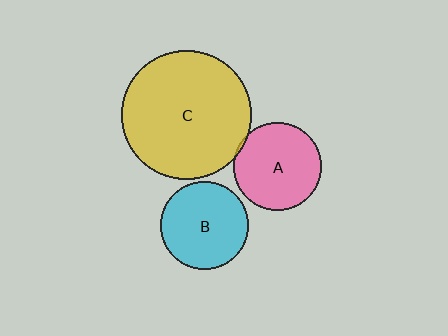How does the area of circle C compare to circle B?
Approximately 2.2 times.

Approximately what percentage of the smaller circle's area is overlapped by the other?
Approximately 5%.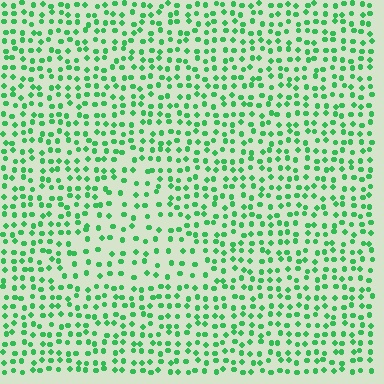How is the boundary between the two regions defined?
The boundary is defined by a change in element density (approximately 1.6x ratio). All elements are the same color, size, and shape.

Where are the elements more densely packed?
The elements are more densely packed outside the triangle boundary.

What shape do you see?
I see a triangle.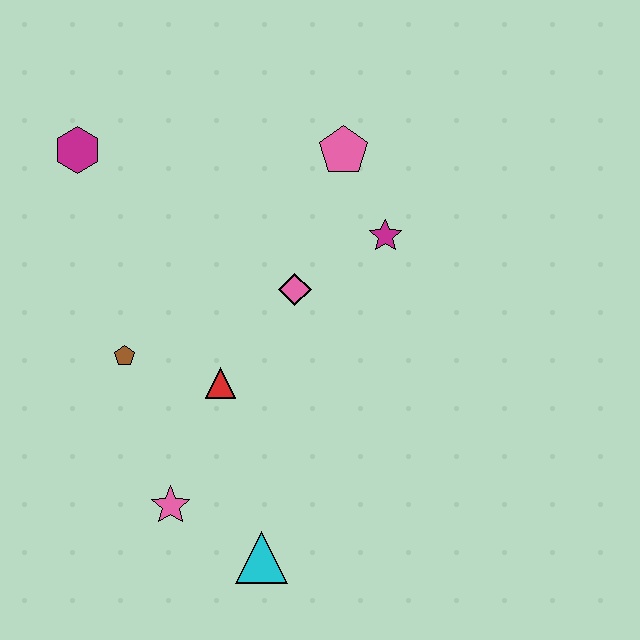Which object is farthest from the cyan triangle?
The magenta hexagon is farthest from the cyan triangle.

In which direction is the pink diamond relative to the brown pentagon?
The pink diamond is to the right of the brown pentagon.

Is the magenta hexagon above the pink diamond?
Yes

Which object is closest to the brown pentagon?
The red triangle is closest to the brown pentagon.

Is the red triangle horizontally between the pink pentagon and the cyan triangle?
No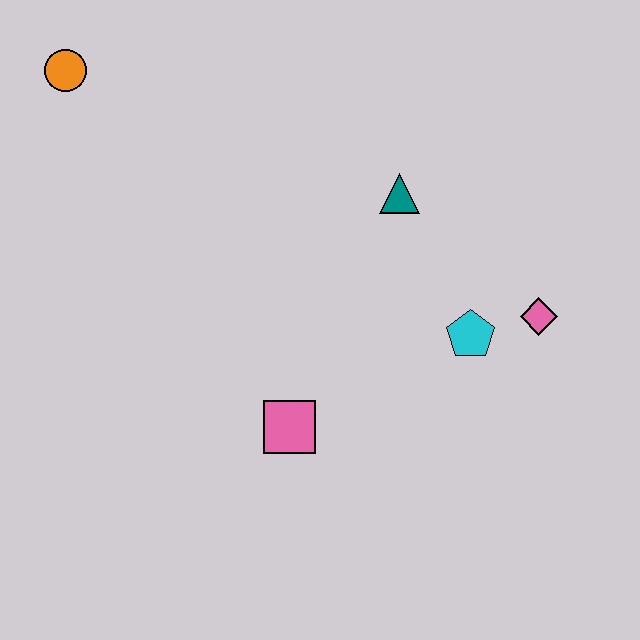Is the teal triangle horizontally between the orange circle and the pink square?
No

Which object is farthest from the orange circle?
The pink diamond is farthest from the orange circle.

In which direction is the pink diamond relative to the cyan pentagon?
The pink diamond is to the right of the cyan pentagon.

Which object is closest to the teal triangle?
The cyan pentagon is closest to the teal triangle.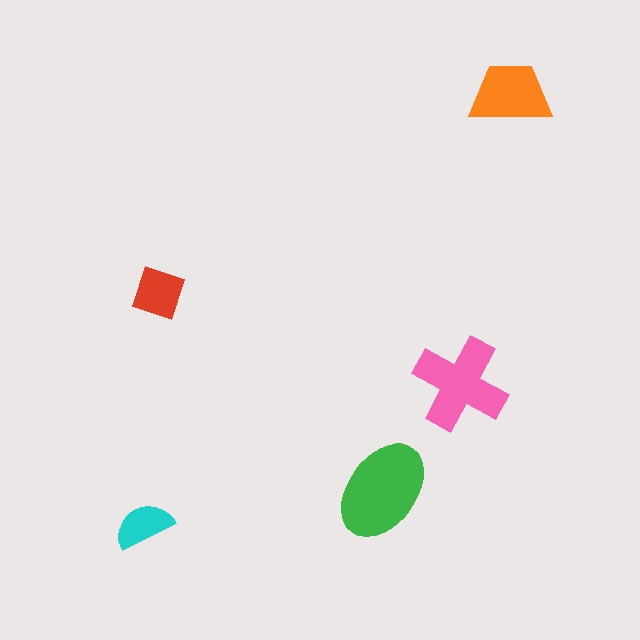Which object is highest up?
The orange trapezoid is topmost.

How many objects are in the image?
There are 5 objects in the image.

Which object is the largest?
The green ellipse.